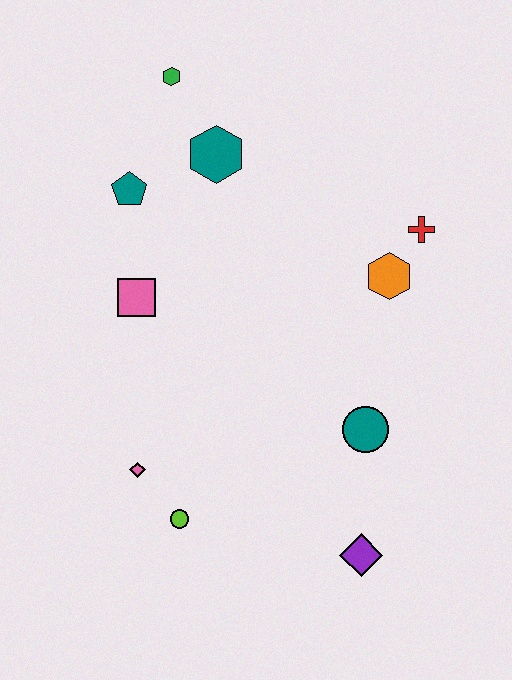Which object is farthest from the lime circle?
The green hexagon is farthest from the lime circle.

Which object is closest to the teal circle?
The purple diamond is closest to the teal circle.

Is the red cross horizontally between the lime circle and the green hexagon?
No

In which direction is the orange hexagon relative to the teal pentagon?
The orange hexagon is to the right of the teal pentagon.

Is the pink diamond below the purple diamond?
No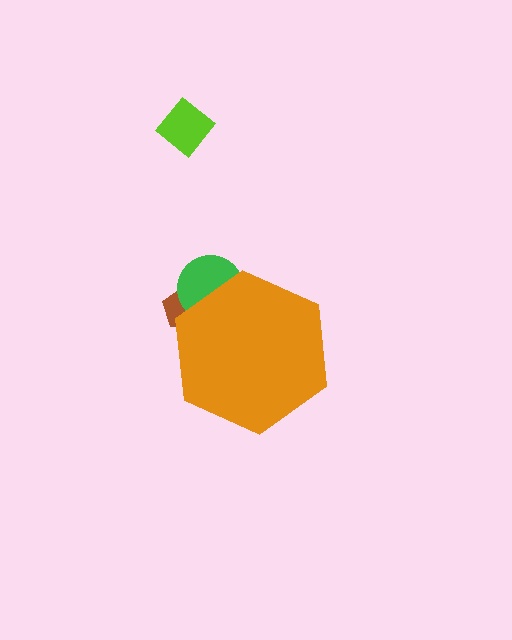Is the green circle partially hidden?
Yes, the green circle is partially hidden behind the orange hexagon.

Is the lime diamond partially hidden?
No, the lime diamond is fully visible.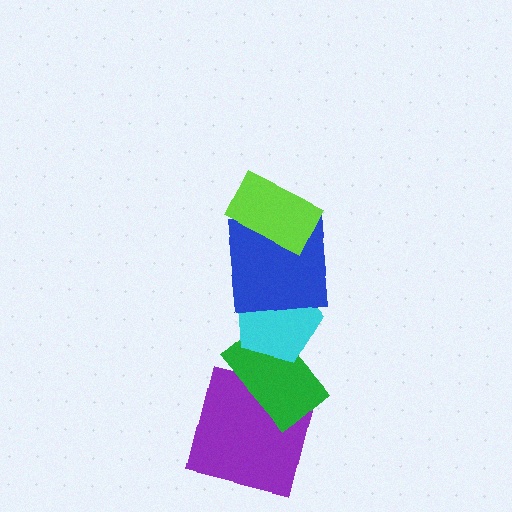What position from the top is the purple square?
The purple square is 5th from the top.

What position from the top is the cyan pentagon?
The cyan pentagon is 3rd from the top.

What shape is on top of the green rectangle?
The cyan pentagon is on top of the green rectangle.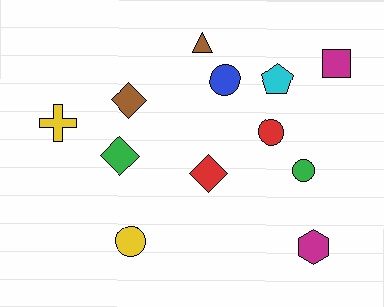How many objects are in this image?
There are 12 objects.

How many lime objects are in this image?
There are no lime objects.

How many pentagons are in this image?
There is 1 pentagon.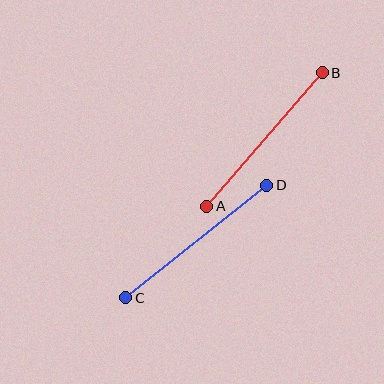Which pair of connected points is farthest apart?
Points C and D are farthest apart.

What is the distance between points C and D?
The distance is approximately 180 pixels.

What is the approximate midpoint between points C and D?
The midpoint is at approximately (196, 241) pixels.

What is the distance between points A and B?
The distance is approximately 176 pixels.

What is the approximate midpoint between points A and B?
The midpoint is at approximately (265, 140) pixels.